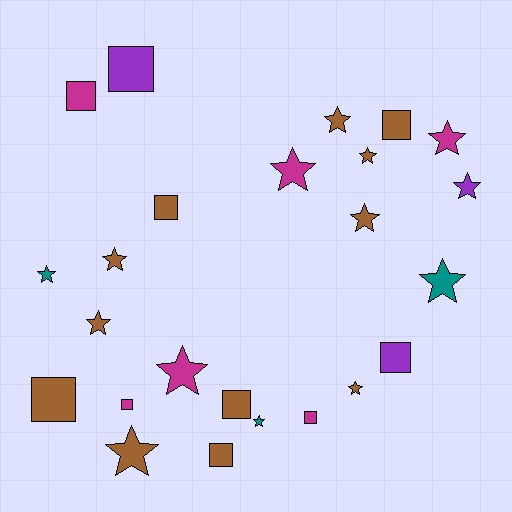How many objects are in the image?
There are 24 objects.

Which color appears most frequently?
Brown, with 12 objects.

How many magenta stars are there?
There are 3 magenta stars.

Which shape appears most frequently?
Star, with 14 objects.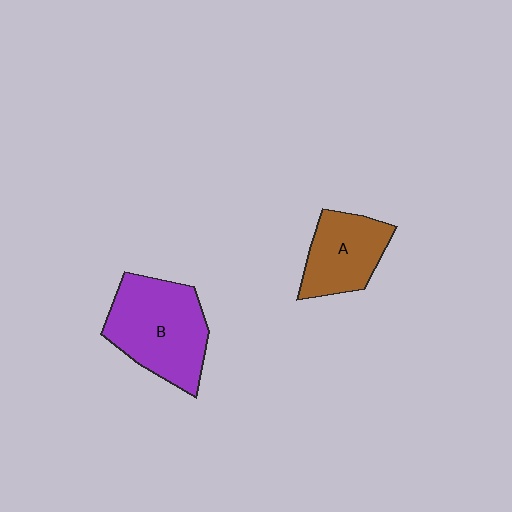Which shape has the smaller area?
Shape A (brown).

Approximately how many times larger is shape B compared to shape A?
Approximately 1.5 times.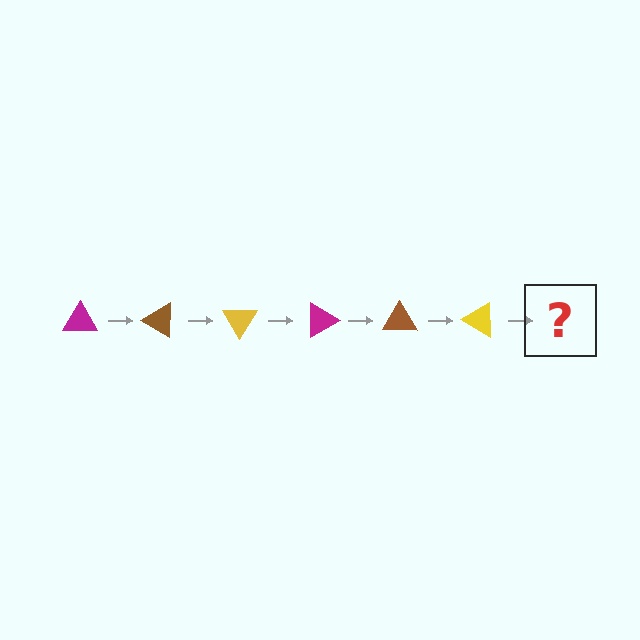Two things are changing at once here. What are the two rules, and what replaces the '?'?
The two rules are that it rotates 30 degrees each step and the color cycles through magenta, brown, and yellow. The '?' should be a magenta triangle, rotated 180 degrees from the start.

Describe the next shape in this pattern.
It should be a magenta triangle, rotated 180 degrees from the start.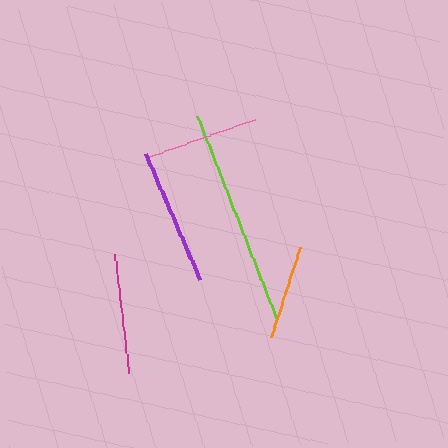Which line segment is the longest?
The lime line is the longest at approximately 217 pixels.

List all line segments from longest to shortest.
From longest to shortest: lime, purple, magenta, pink, orange.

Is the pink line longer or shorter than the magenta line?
The magenta line is longer than the pink line.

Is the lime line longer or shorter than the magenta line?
The lime line is longer than the magenta line.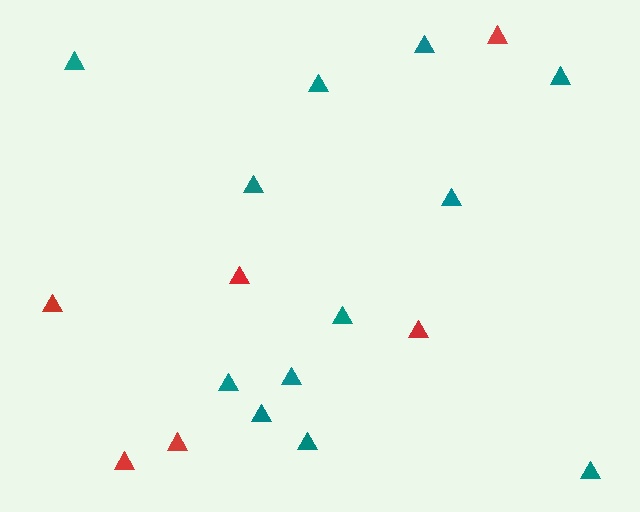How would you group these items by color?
There are 2 groups: one group of red triangles (6) and one group of teal triangles (12).